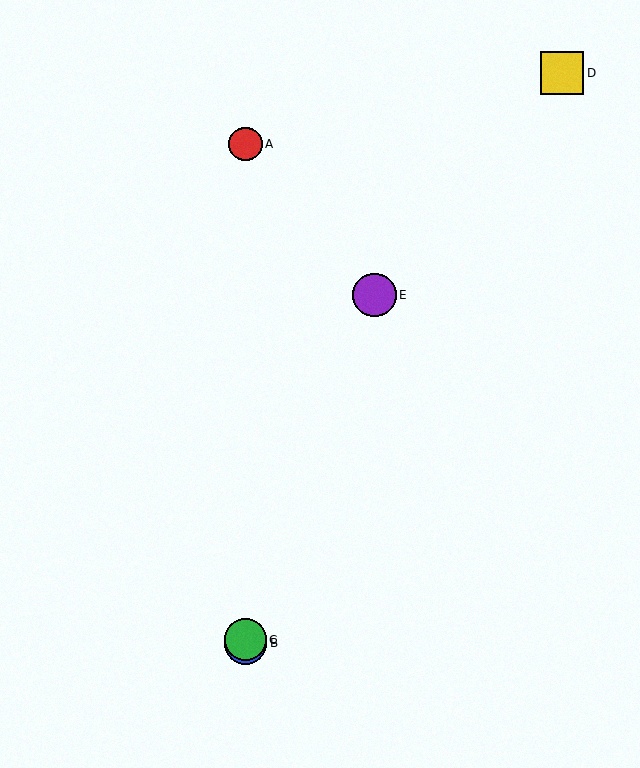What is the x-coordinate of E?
Object E is at x≈375.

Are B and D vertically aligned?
No, B is at x≈245 and D is at x≈562.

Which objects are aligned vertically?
Objects A, B, C are aligned vertically.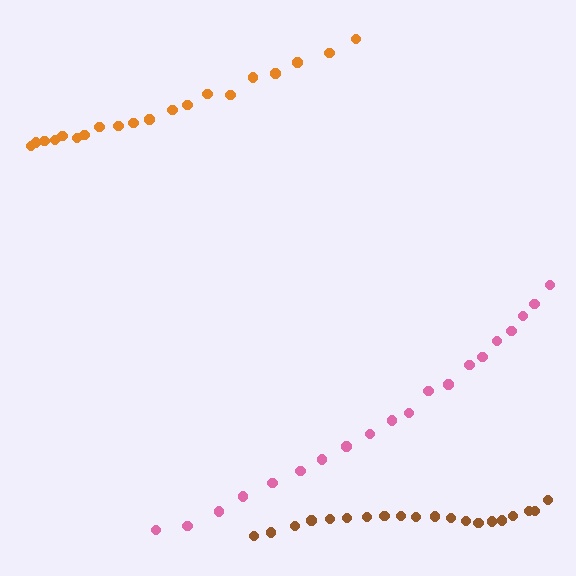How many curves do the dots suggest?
There are 3 distinct paths.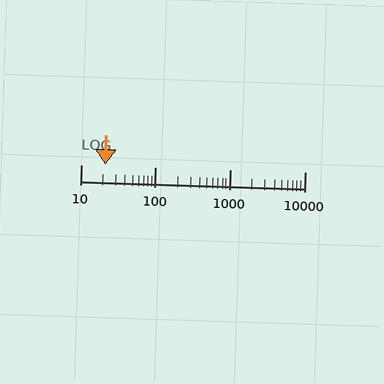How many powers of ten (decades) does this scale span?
The scale spans 3 decades, from 10 to 10000.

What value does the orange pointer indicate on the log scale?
The pointer indicates approximately 21.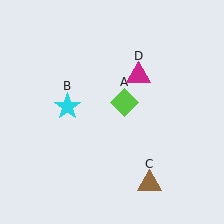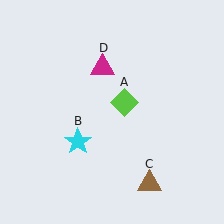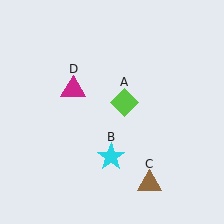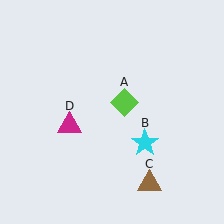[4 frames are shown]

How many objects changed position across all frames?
2 objects changed position: cyan star (object B), magenta triangle (object D).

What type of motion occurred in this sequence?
The cyan star (object B), magenta triangle (object D) rotated counterclockwise around the center of the scene.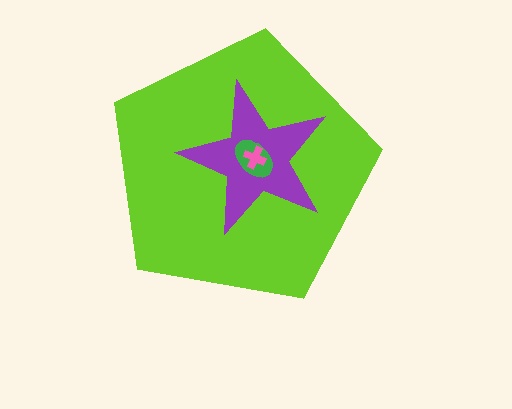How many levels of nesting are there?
4.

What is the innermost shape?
The pink cross.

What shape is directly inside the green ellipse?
The pink cross.